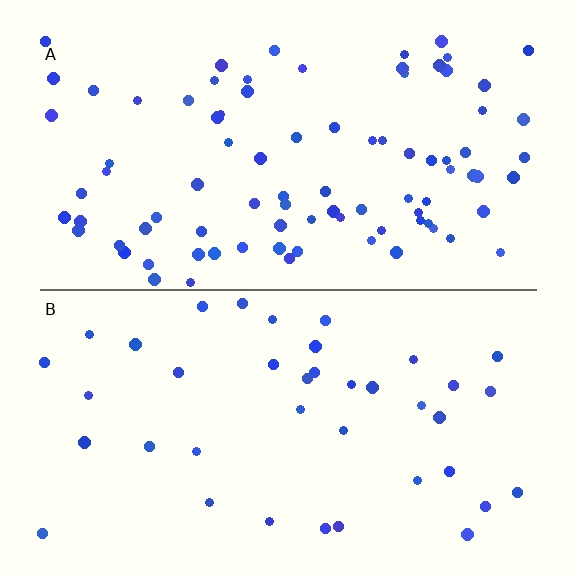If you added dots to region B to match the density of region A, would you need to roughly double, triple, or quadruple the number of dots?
Approximately double.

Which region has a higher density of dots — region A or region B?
A (the top).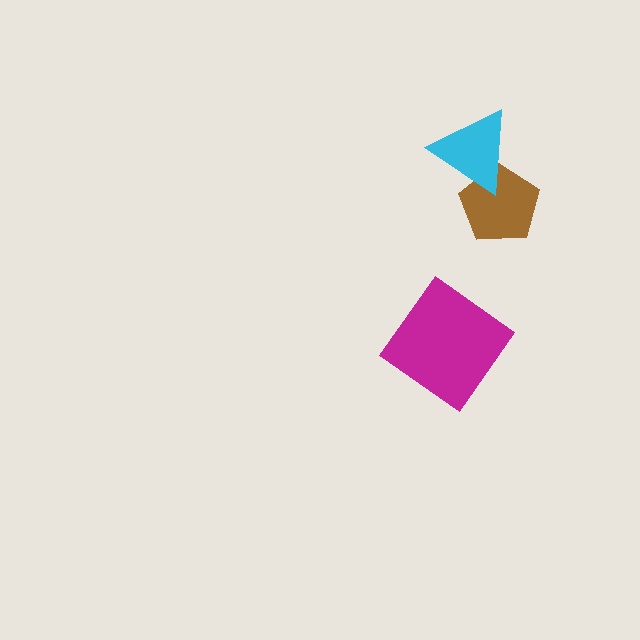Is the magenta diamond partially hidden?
No, no other shape covers it.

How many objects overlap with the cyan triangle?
1 object overlaps with the cyan triangle.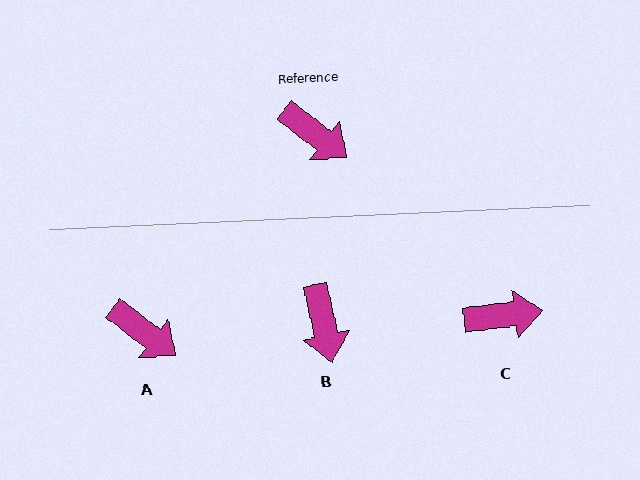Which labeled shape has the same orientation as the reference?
A.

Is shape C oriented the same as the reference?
No, it is off by about 44 degrees.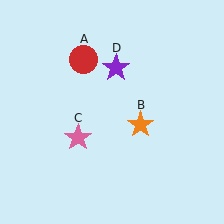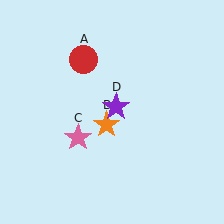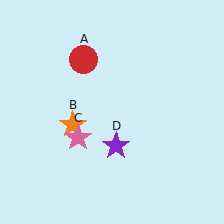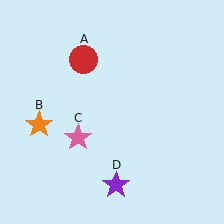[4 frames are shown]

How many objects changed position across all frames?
2 objects changed position: orange star (object B), purple star (object D).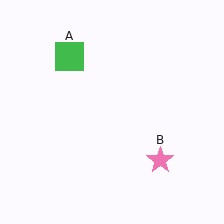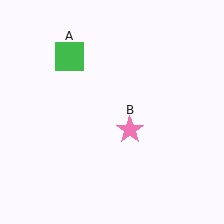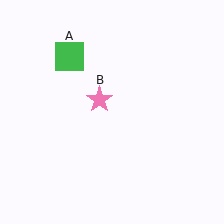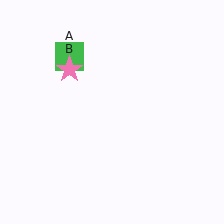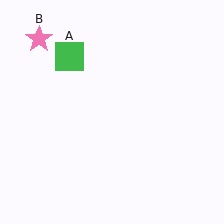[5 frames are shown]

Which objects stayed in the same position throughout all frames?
Green square (object A) remained stationary.